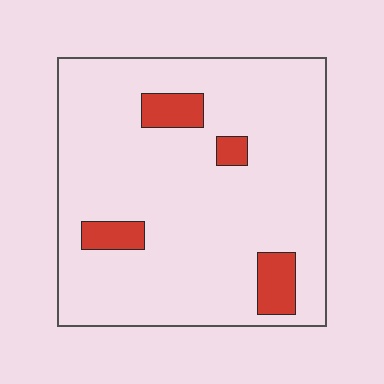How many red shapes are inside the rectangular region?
4.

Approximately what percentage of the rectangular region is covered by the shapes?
Approximately 10%.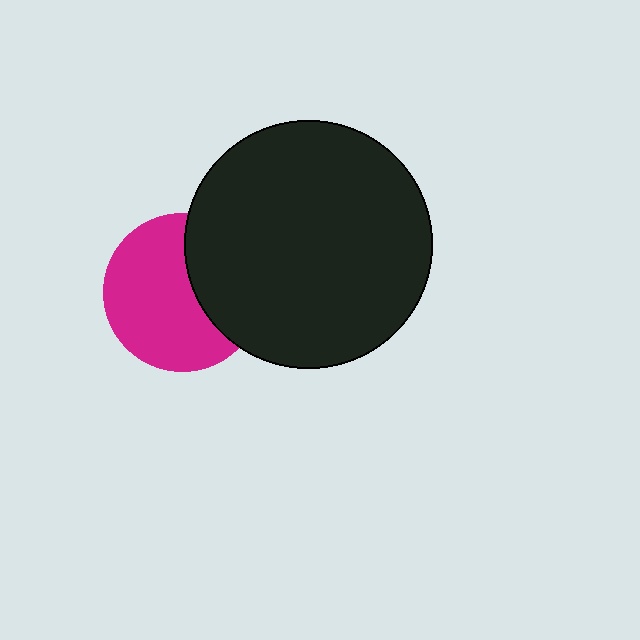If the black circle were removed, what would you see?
You would see the complete magenta circle.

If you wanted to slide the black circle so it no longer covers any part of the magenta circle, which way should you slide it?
Slide it right — that is the most direct way to separate the two shapes.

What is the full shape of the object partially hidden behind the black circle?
The partially hidden object is a magenta circle.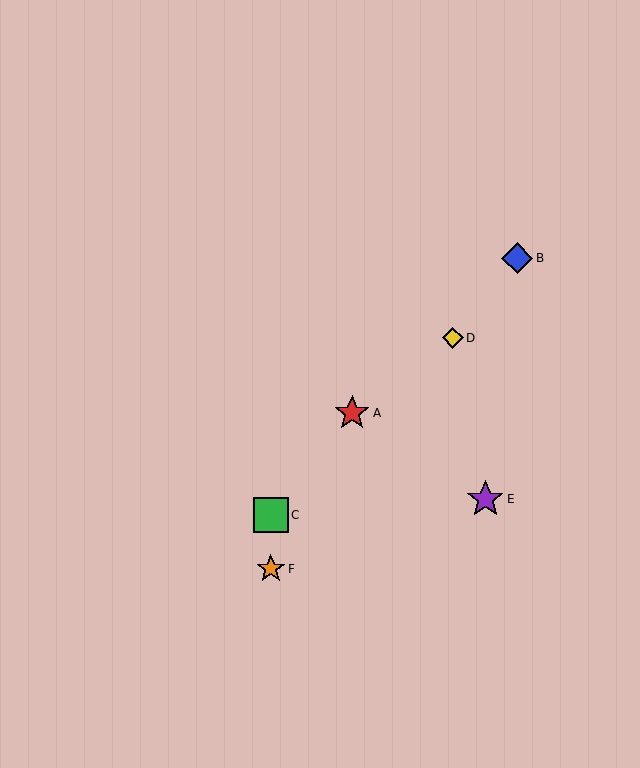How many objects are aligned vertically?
2 objects (C, F) are aligned vertically.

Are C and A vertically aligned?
No, C is at x≈271 and A is at x≈352.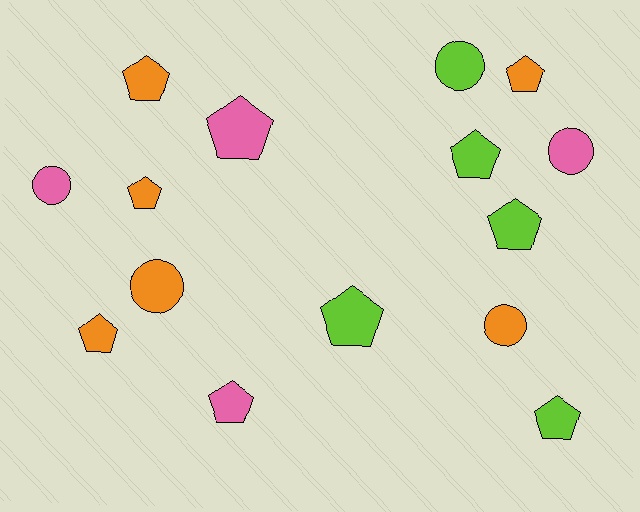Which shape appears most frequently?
Pentagon, with 10 objects.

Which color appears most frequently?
Orange, with 6 objects.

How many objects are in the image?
There are 15 objects.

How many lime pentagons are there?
There are 4 lime pentagons.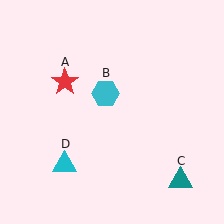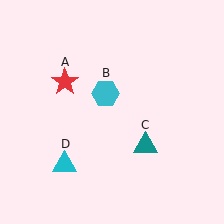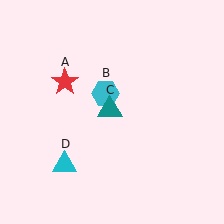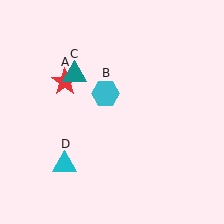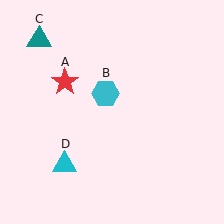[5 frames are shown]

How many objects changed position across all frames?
1 object changed position: teal triangle (object C).